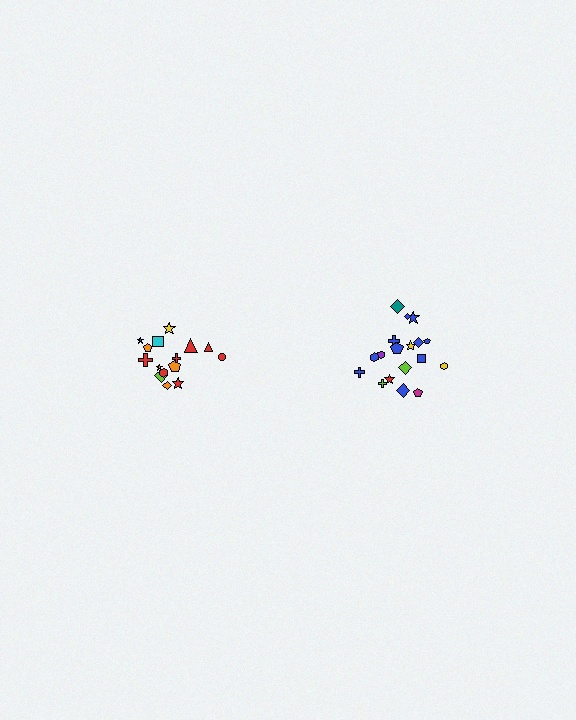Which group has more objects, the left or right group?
The right group.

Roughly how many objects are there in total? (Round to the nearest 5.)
Roughly 35 objects in total.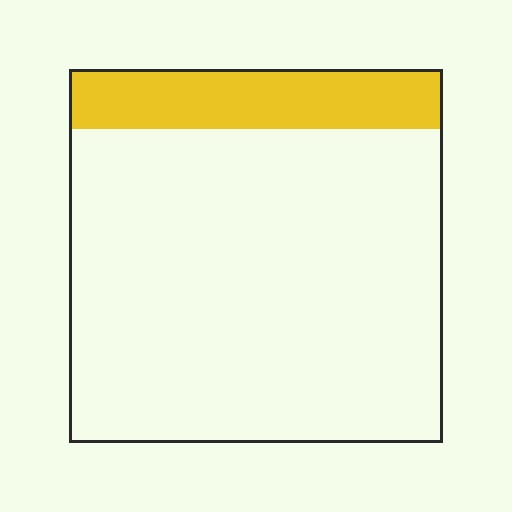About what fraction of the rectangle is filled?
About one sixth (1/6).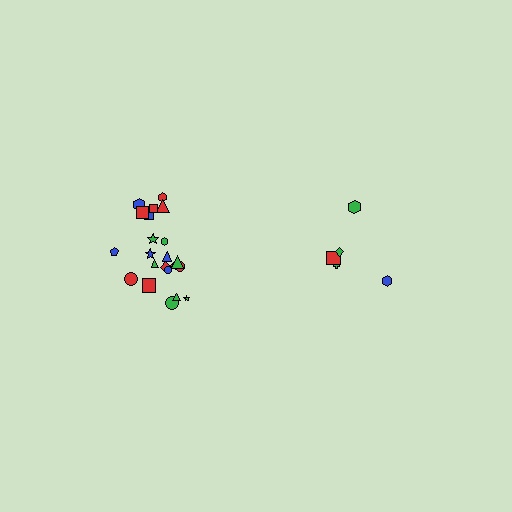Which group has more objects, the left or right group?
The left group.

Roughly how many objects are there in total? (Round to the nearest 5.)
Roughly 25 objects in total.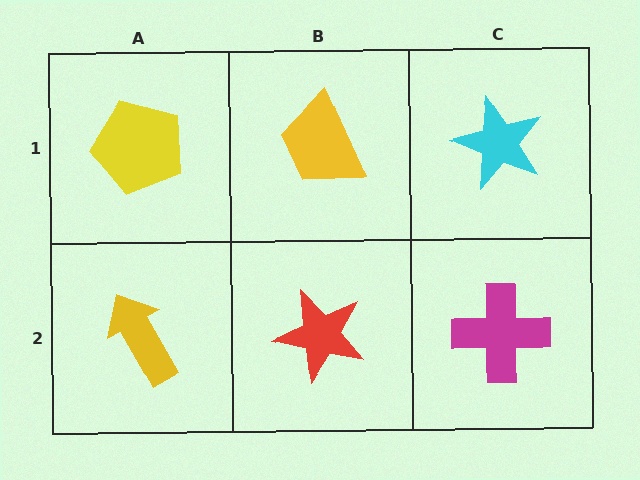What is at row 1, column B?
A yellow trapezoid.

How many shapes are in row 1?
3 shapes.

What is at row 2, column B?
A red star.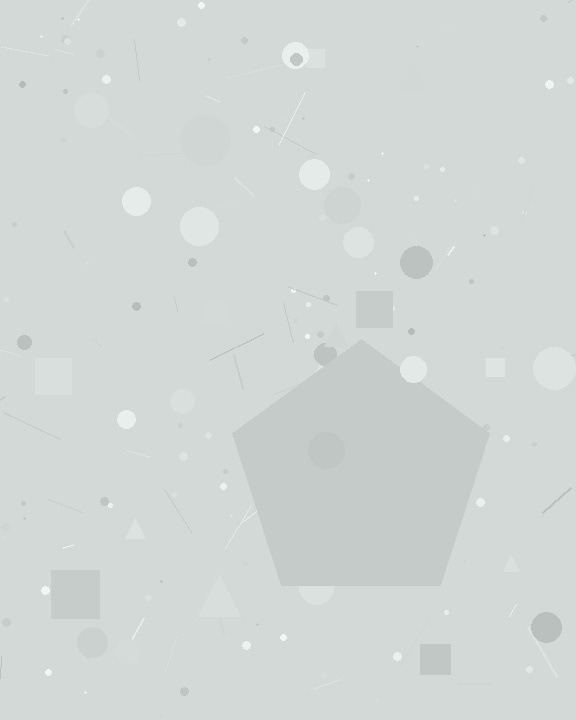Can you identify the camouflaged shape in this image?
The camouflaged shape is a pentagon.